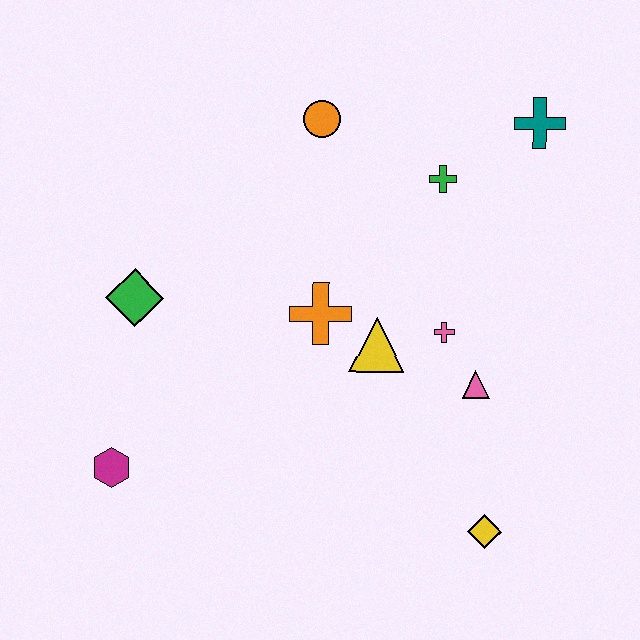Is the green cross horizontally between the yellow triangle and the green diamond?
No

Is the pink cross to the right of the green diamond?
Yes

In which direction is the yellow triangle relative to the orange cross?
The yellow triangle is to the right of the orange cross.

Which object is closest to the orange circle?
The green cross is closest to the orange circle.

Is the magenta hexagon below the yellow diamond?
No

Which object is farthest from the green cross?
The magenta hexagon is farthest from the green cross.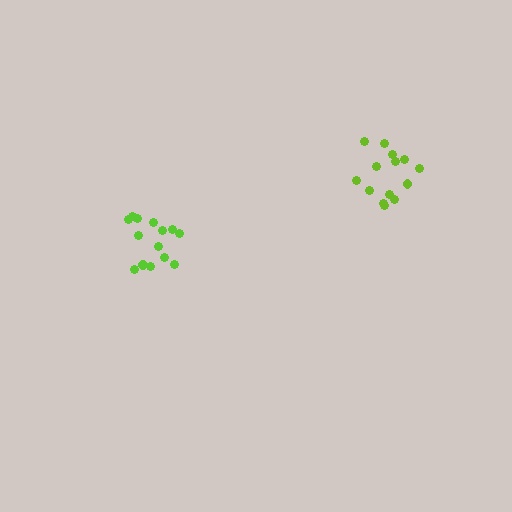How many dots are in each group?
Group 1: 14 dots, Group 2: 14 dots (28 total).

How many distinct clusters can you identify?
There are 2 distinct clusters.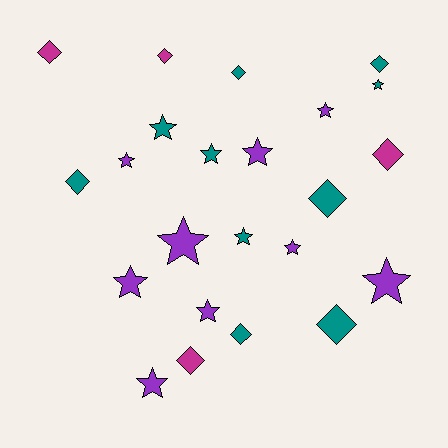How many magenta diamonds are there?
There are 4 magenta diamonds.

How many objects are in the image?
There are 23 objects.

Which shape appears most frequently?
Star, with 13 objects.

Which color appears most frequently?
Teal, with 10 objects.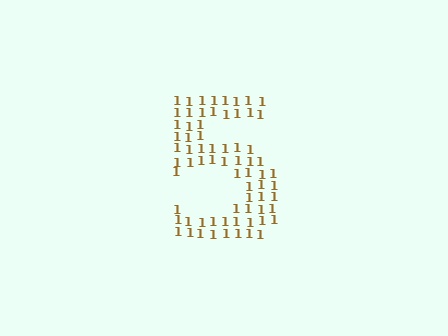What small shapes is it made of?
It is made of small digit 1's.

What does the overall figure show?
The overall figure shows the digit 5.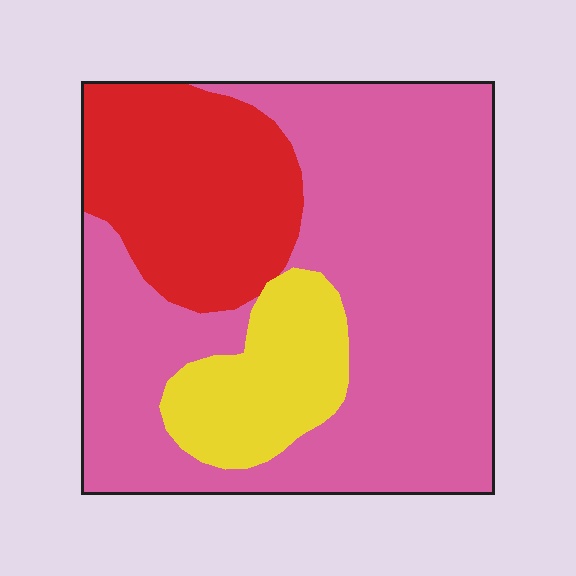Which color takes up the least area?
Yellow, at roughly 15%.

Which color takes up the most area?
Pink, at roughly 65%.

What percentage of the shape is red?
Red covers 23% of the shape.